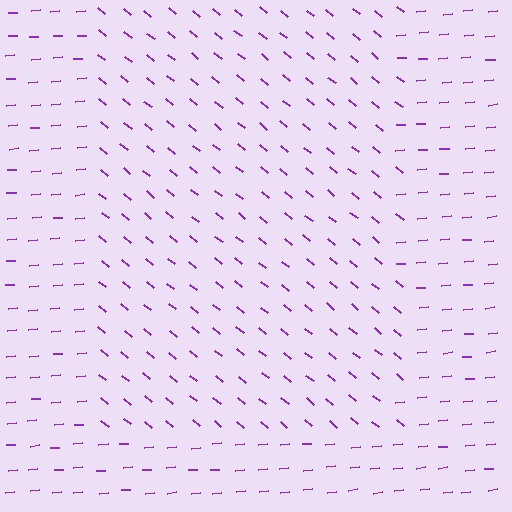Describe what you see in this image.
The image is filled with small purple line segments. A rectangle region in the image has lines oriented differently from the surrounding lines, creating a visible texture boundary.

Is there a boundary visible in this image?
Yes, there is a texture boundary formed by a change in line orientation.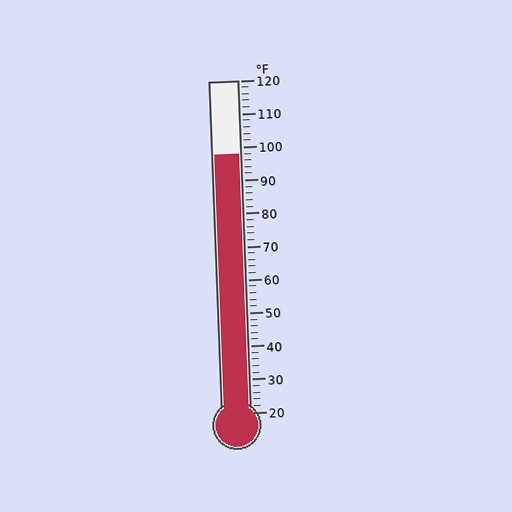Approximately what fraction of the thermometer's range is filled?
The thermometer is filled to approximately 80% of its range.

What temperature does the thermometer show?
The thermometer shows approximately 98°F.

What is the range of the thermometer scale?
The thermometer scale ranges from 20°F to 120°F.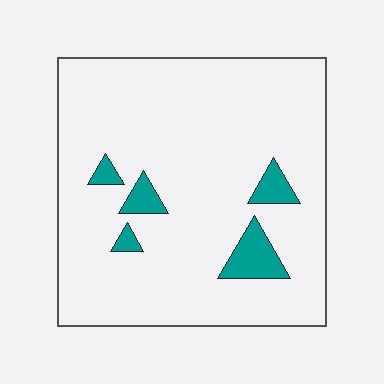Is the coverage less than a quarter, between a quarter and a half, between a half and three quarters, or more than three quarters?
Less than a quarter.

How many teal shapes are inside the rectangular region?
5.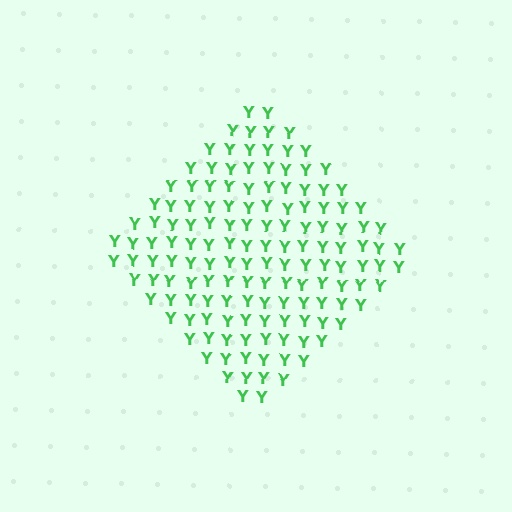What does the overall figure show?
The overall figure shows a diamond.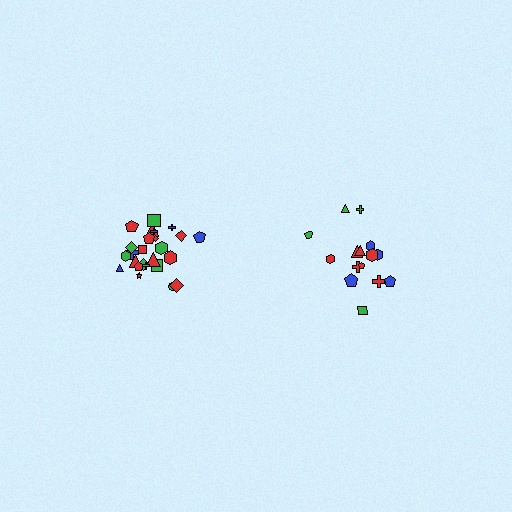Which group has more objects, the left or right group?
The left group.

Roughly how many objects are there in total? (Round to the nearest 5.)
Roughly 40 objects in total.